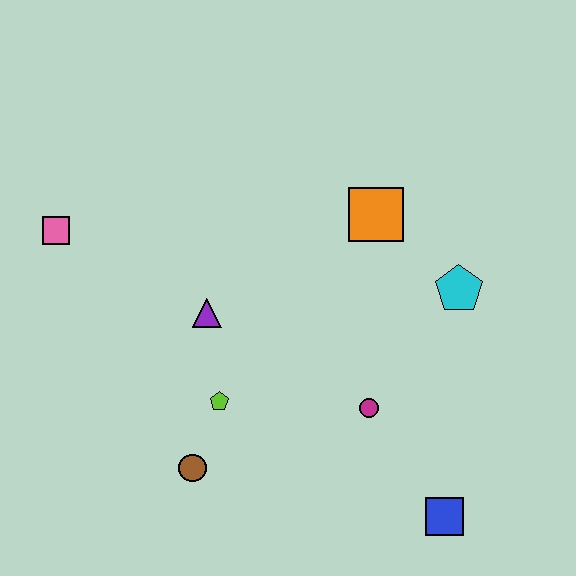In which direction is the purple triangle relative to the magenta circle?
The purple triangle is to the left of the magenta circle.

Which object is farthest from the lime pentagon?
The cyan pentagon is farthest from the lime pentagon.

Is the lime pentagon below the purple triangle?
Yes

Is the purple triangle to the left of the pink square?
No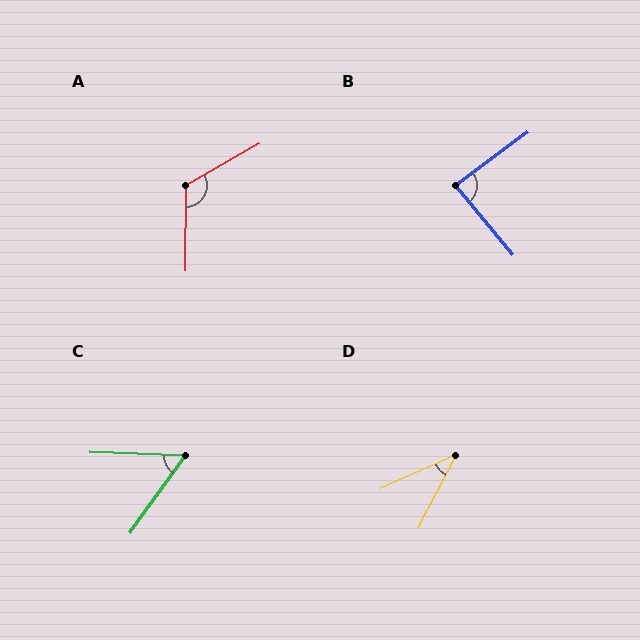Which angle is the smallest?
D, at approximately 39 degrees.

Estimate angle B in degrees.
Approximately 87 degrees.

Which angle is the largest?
A, at approximately 120 degrees.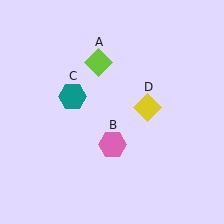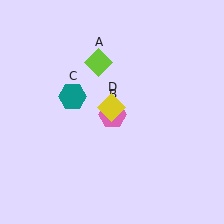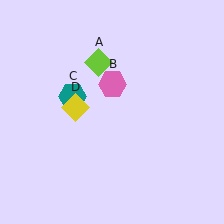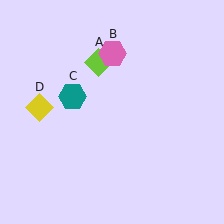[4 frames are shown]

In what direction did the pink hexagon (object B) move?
The pink hexagon (object B) moved up.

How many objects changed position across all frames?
2 objects changed position: pink hexagon (object B), yellow diamond (object D).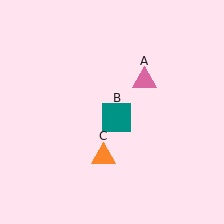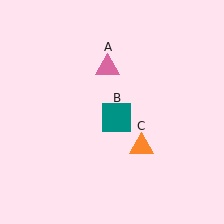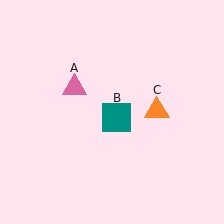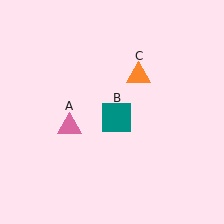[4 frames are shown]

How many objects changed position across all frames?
2 objects changed position: pink triangle (object A), orange triangle (object C).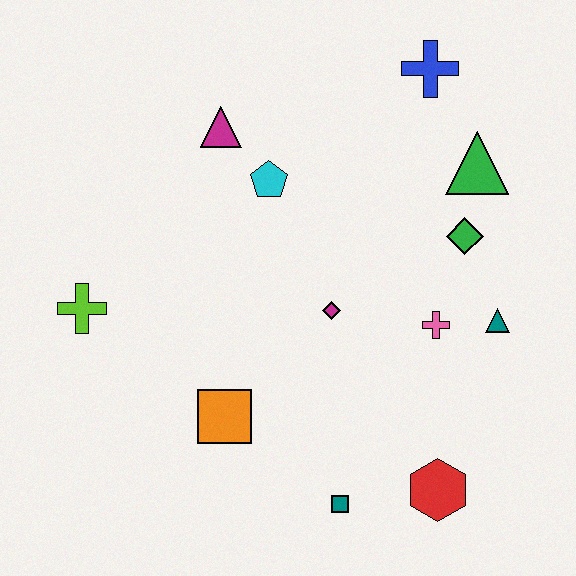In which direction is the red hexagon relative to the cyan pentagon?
The red hexagon is below the cyan pentagon.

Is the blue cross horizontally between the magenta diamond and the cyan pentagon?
No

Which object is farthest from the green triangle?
The lime cross is farthest from the green triangle.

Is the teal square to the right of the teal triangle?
No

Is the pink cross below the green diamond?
Yes